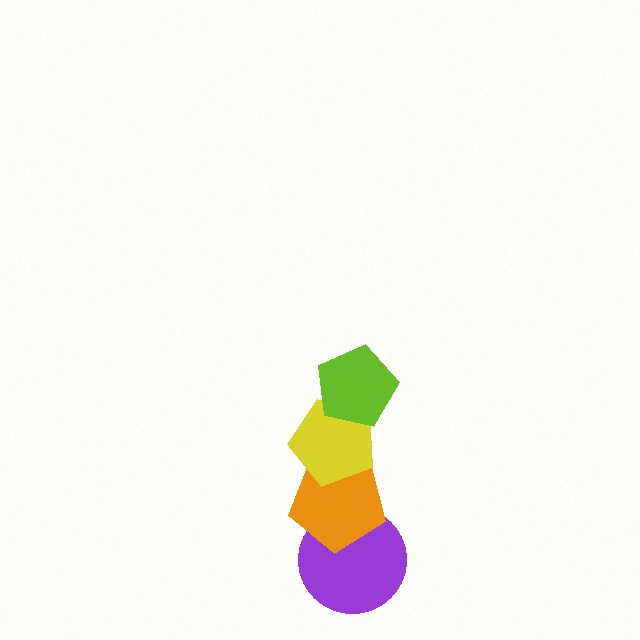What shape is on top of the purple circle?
The orange pentagon is on top of the purple circle.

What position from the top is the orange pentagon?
The orange pentagon is 3rd from the top.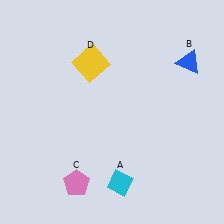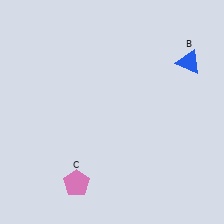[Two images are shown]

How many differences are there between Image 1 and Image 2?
There are 2 differences between the two images.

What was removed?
The yellow square (D), the cyan diamond (A) were removed in Image 2.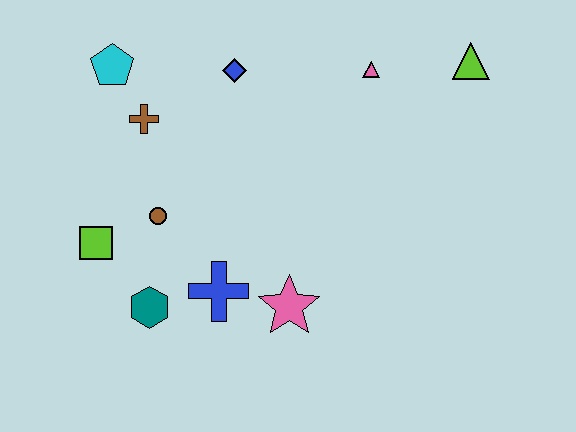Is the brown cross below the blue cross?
No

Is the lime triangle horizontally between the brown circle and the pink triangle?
No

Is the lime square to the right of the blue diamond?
No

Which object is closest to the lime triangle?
The pink triangle is closest to the lime triangle.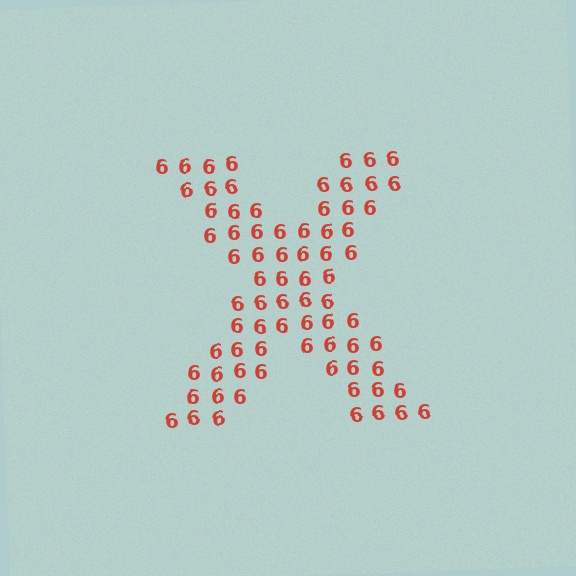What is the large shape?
The large shape is the letter X.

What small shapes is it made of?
It is made of small digit 6's.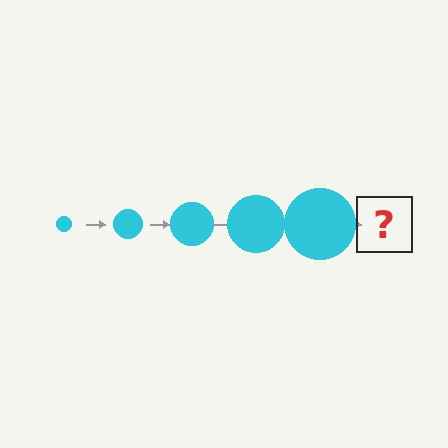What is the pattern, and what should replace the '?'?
The pattern is that the circle gets progressively larger each step. The '?' should be a cyan circle, larger than the previous one.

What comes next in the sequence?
The next element should be a cyan circle, larger than the previous one.